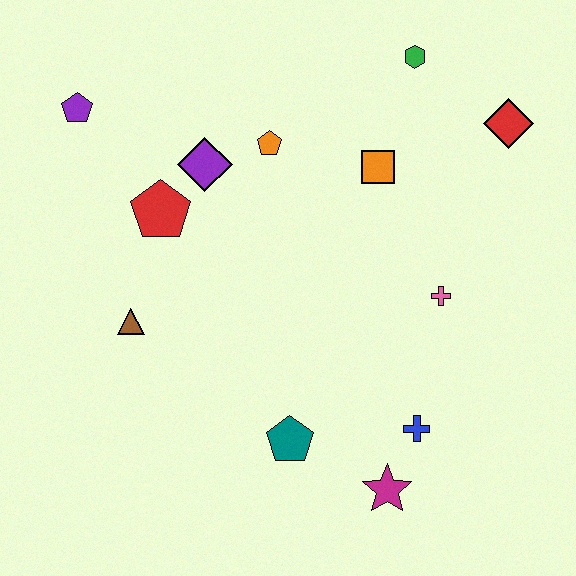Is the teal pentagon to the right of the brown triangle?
Yes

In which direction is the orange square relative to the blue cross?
The orange square is above the blue cross.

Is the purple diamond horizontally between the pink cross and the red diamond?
No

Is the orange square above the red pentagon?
Yes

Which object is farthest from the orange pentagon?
The magenta star is farthest from the orange pentagon.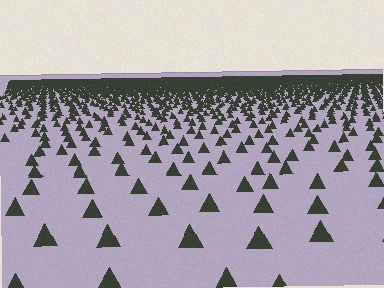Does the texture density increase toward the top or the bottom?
Density increases toward the top.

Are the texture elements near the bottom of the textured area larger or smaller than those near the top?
Larger. Near the bottom, elements are closer to the viewer and appear at a bigger on-screen size.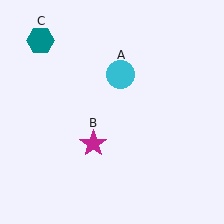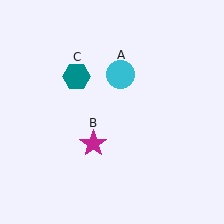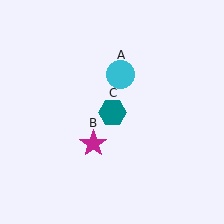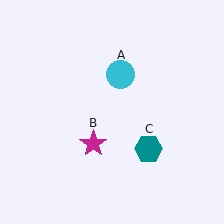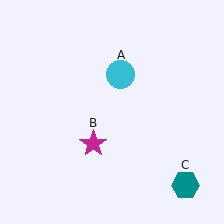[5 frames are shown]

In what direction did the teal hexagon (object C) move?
The teal hexagon (object C) moved down and to the right.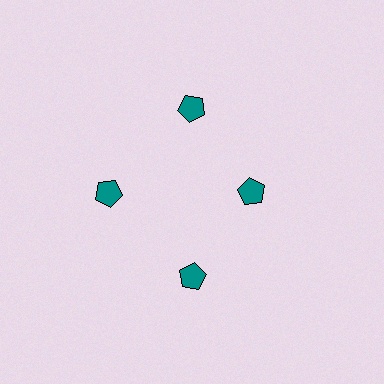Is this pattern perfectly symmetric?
No. The 4 teal pentagons are arranged in a ring, but one element near the 3 o'clock position is pulled inward toward the center, breaking the 4-fold rotational symmetry.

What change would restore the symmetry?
The symmetry would be restored by moving it outward, back onto the ring so that all 4 pentagons sit at equal angles and equal distance from the center.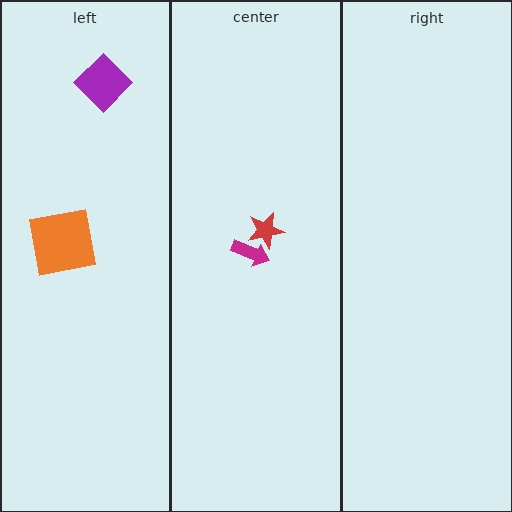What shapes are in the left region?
The purple diamond, the orange square.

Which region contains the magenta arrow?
The center region.